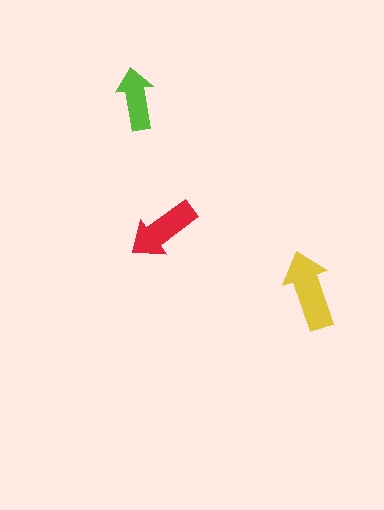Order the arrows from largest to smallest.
the yellow one, the red one, the lime one.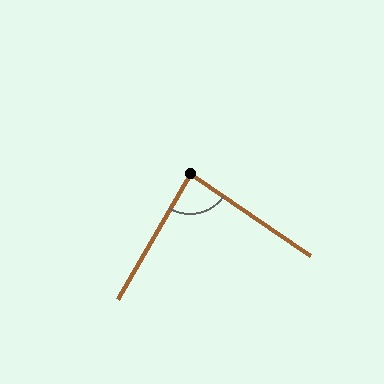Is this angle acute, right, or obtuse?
It is approximately a right angle.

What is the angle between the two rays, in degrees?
Approximately 86 degrees.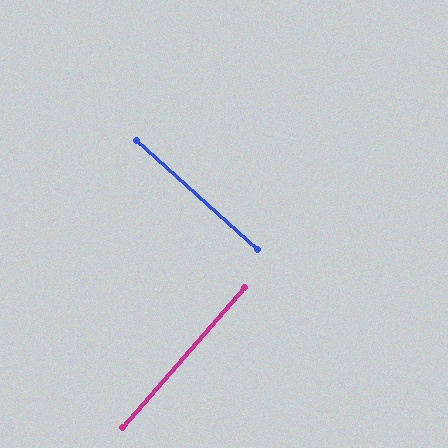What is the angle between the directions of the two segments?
Approximately 89 degrees.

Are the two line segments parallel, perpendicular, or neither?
Perpendicular — they meet at approximately 89°.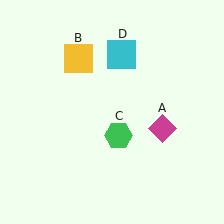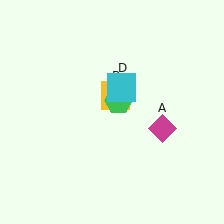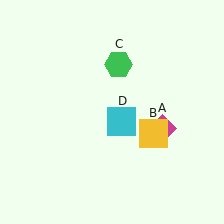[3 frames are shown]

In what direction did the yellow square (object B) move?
The yellow square (object B) moved down and to the right.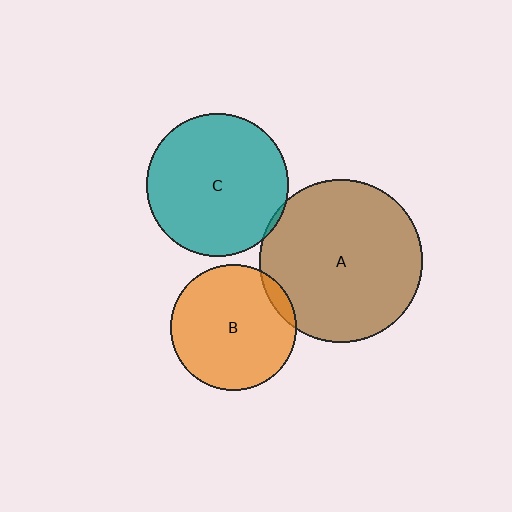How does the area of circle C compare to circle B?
Approximately 1.3 times.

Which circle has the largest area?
Circle A (brown).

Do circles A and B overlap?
Yes.